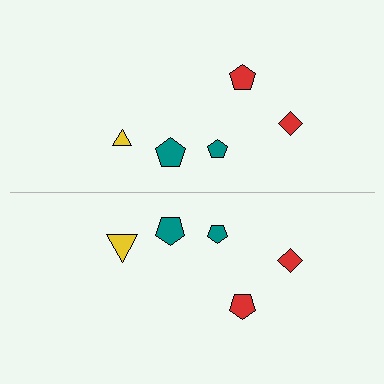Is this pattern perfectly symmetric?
No, the pattern is not perfectly symmetric. The yellow triangle on the bottom side has a different size than its mirror counterpart.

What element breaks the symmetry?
The yellow triangle on the bottom side has a different size than its mirror counterpart.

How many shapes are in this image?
There are 10 shapes in this image.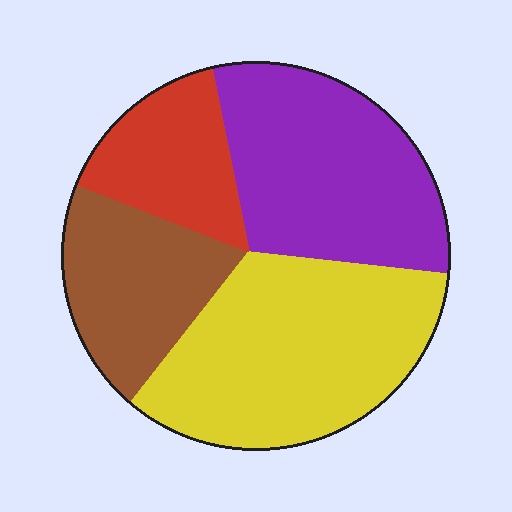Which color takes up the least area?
Red, at roughly 15%.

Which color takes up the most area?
Yellow, at roughly 35%.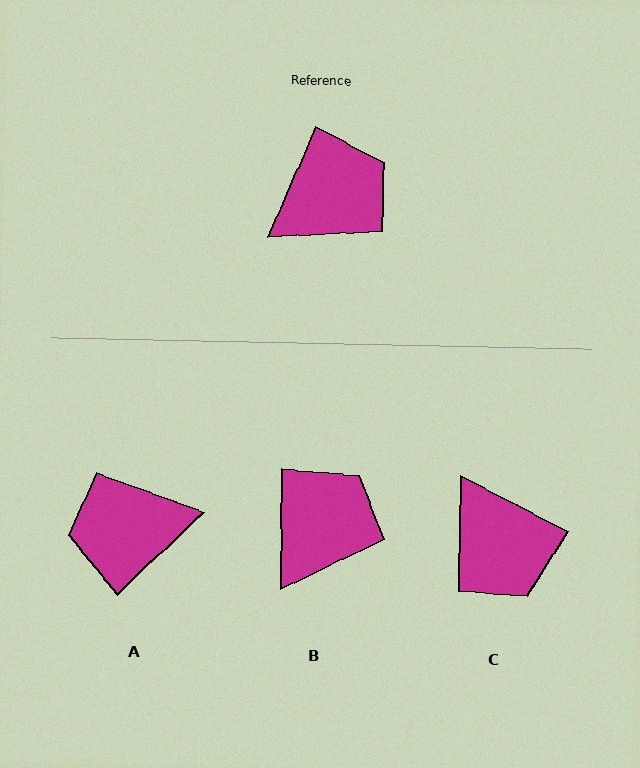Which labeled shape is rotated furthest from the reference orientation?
A, about 158 degrees away.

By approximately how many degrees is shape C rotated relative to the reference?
Approximately 93 degrees clockwise.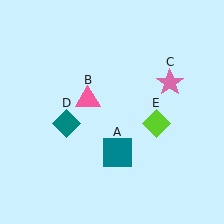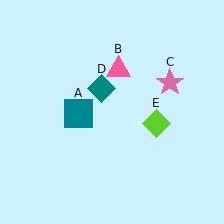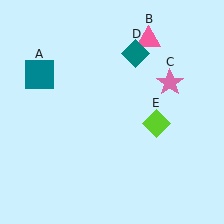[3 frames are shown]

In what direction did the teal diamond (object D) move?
The teal diamond (object D) moved up and to the right.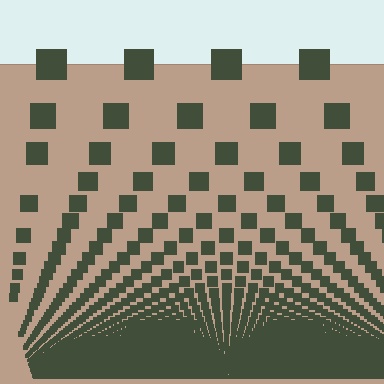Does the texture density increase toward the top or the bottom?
Density increases toward the bottom.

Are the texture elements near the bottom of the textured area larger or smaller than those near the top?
Smaller. The gradient is inverted — elements near the bottom are smaller and denser.